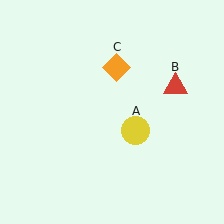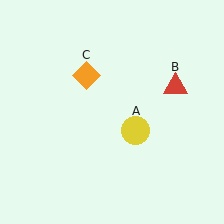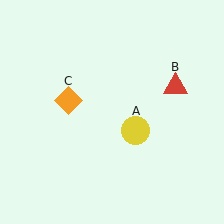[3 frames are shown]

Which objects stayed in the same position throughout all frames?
Yellow circle (object A) and red triangle (object B) remained stationary.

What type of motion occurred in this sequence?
The orange diamond (object C) rotated counterclockwise around the center of the scene.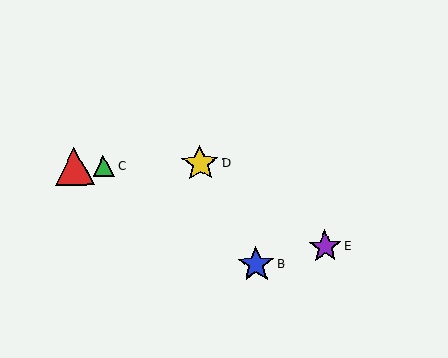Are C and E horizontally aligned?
No, C is at y≈166 and E is at y≈247.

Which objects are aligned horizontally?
Objects A, C, D are aligned horizontally.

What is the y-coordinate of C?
Object C is at y≈166.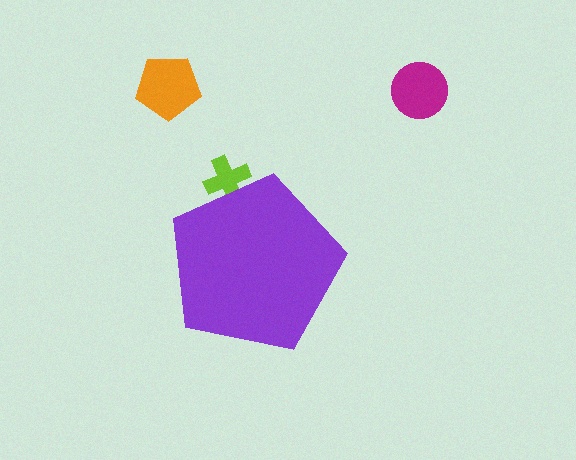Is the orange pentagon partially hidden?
No, the orange pentagon is fully visible.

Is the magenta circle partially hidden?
No, the magenta circle is fully visible.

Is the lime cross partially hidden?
Yes, the lime cross is partially hidden behind the purple pentagon.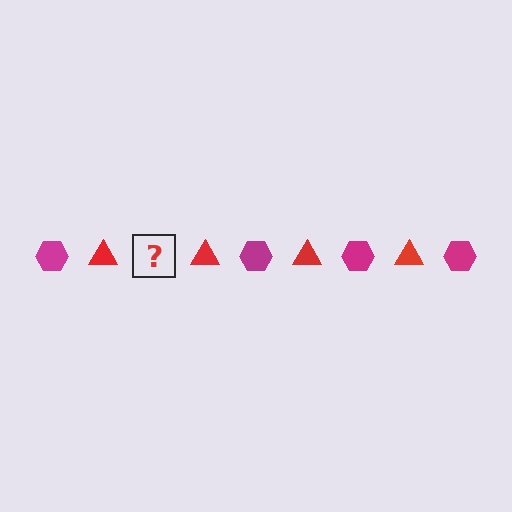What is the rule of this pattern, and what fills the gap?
The rule is that the pattern alternates between magenta hexagon and red triangle. The gap should be filled with a magenta hexagon.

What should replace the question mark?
The question mark should be replaced with a magenta hexagon.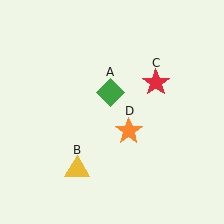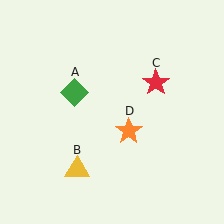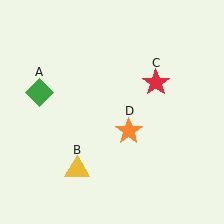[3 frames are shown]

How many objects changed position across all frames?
1 object changed position: green diamond (object A).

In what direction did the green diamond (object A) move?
The green diamond (object A) moved left.